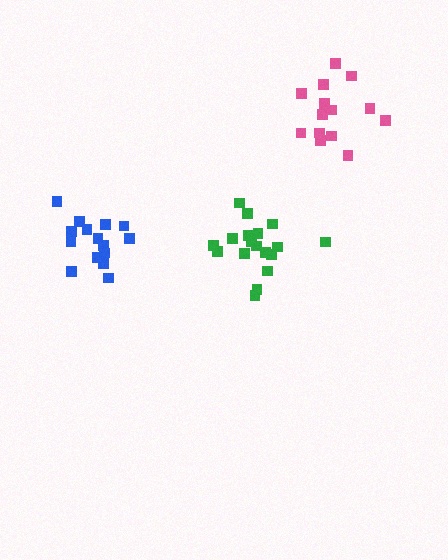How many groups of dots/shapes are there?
There are 3 groups.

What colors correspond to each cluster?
The clusters are colored: pink, blue, green.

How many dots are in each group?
Group 1: 14 dots, Group 2: 15 dots, Group 3: 18 dots (47 total).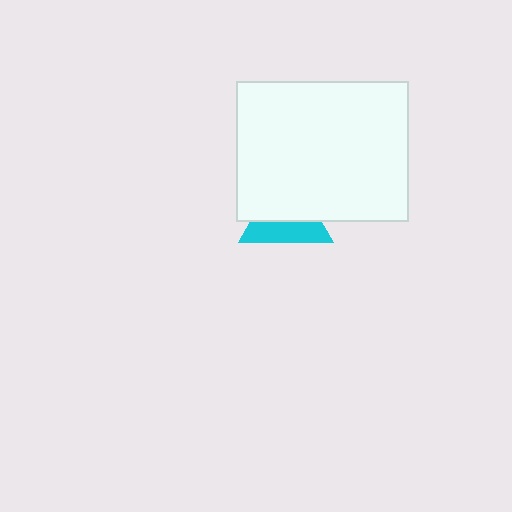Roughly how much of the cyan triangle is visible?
About half of it is visible (roughly 46%).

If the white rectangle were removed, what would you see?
You would see the complete cyan triangle.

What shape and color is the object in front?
The object in front is a white rectangle.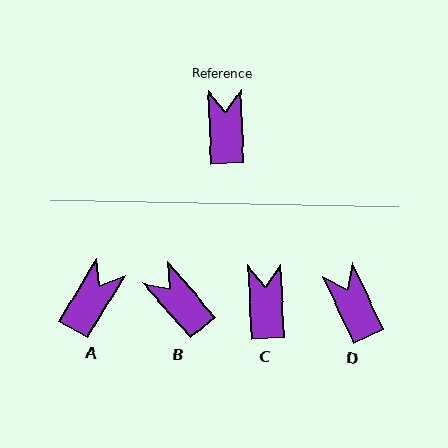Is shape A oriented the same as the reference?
No, it is off by about 33 degrees.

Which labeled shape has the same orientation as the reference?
C.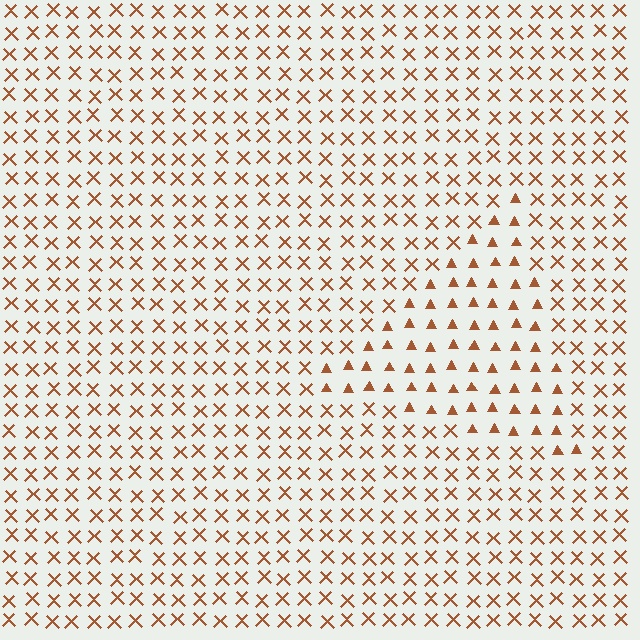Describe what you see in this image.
The image is filled with small brown elements arranged in a uniform grid. A triangle-shaped region contains triangles, while the surrounding area contains X marks. The boundary is defined purely by the change in element shape.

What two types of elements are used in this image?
The image uses triangles inside the triangle region and X marks outside it.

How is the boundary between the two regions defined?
The boundary is defined by a change in element shape: triangles inside vs. X marks outside. All elements share the same color and spacing.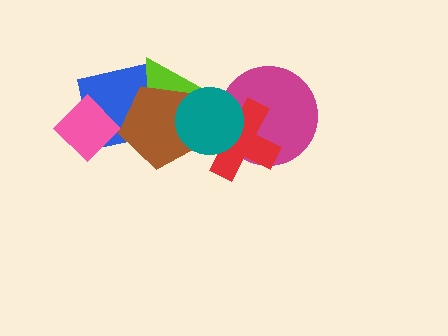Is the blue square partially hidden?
Yes, it is partially covered by another shape.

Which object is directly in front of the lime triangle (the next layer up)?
The brown pentagon is directly in front of the lime triangle.